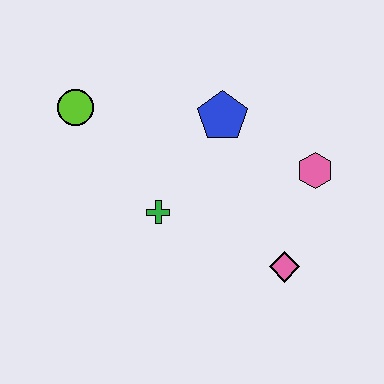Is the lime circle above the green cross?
Yes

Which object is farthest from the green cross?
The pink hexagon is farthest from the green cross.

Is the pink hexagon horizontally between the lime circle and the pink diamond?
No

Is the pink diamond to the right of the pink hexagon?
No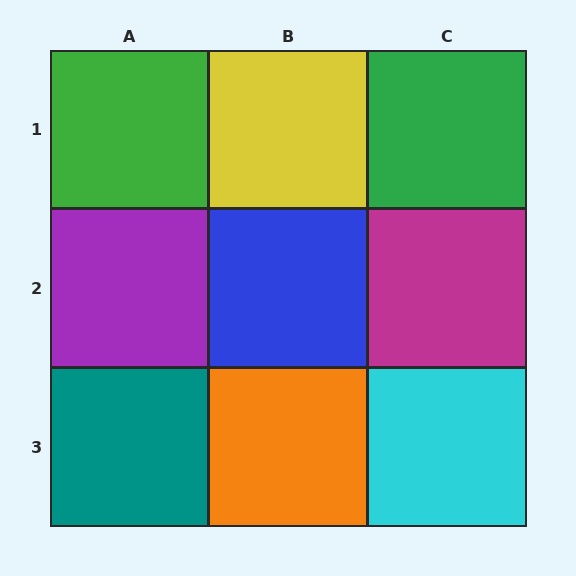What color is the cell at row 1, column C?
Green.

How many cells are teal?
1 cell is teal.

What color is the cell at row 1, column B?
Yellow.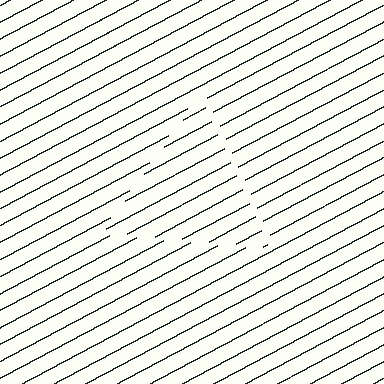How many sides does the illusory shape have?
3 sides — the line-ends trace a triangle.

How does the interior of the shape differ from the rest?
The interior of the shape contains the same grating, shifted by half a period — the contour is defined by the phase discontinuity where line-ends from the inner and outer gratings abut.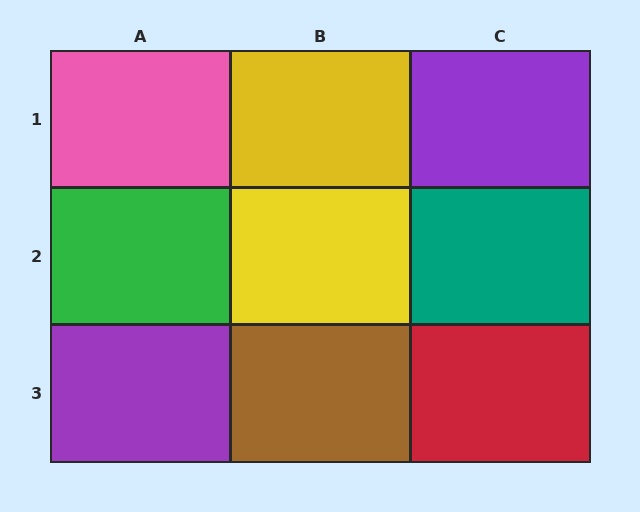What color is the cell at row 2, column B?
Yellow.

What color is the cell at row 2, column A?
Green.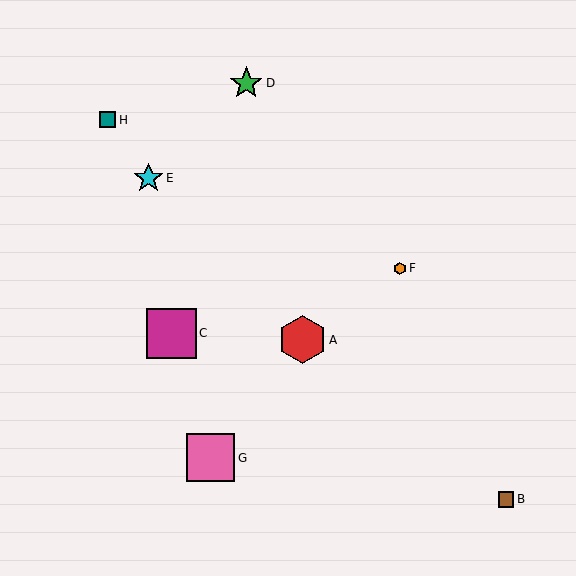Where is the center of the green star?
The center of the green star is at (246, 83).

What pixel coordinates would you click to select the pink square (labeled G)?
Click at (211, 458) to select the pink square G.